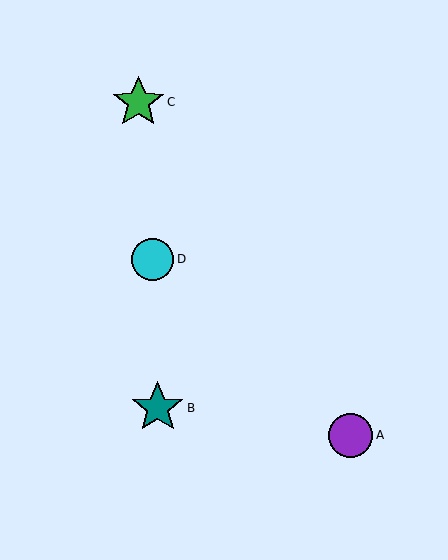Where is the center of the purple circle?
The center of the purple circle is at (351, 435).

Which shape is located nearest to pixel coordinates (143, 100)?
The green star (labeled C) at (138, 102) is nearest to that location.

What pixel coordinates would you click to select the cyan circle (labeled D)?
Click at (153, 259) to select the cyan circle D.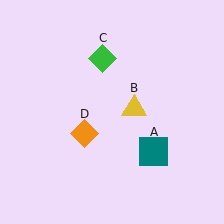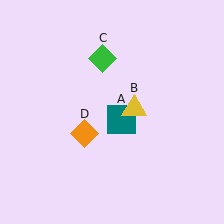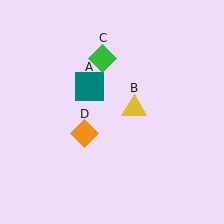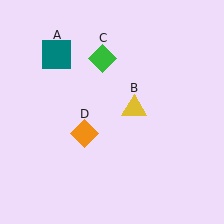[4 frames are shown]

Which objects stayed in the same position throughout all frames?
Yellow triangle (object B) and green diamond (object C) and orange diamond (object D) remained stationary.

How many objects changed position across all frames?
1 object changed position: teal square (object A).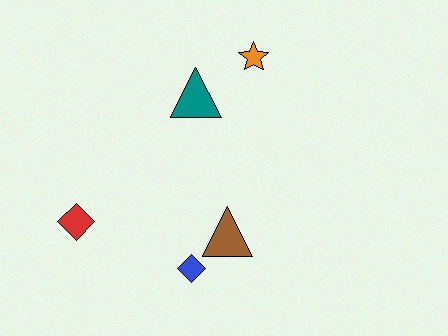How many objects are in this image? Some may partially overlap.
There are 5 objects.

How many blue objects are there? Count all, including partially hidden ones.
There is 1 blue object.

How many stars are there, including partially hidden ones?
There is 1 star.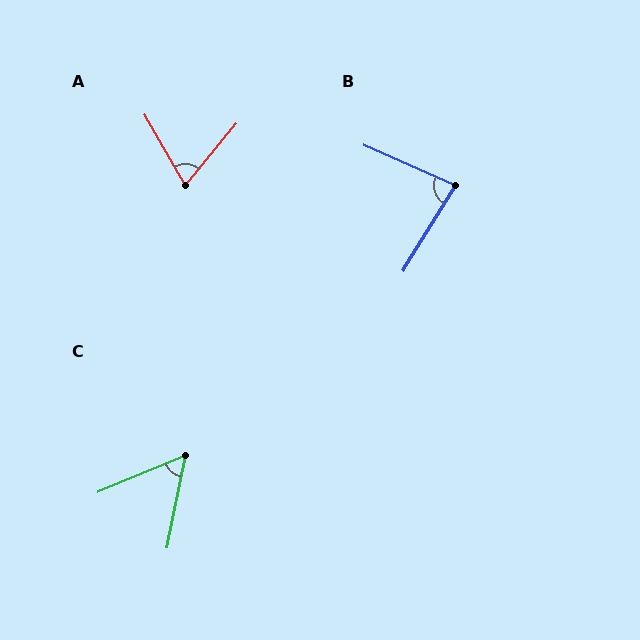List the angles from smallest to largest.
C (56°), A (69°), B (82°).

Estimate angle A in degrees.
Approximately 69 degrees.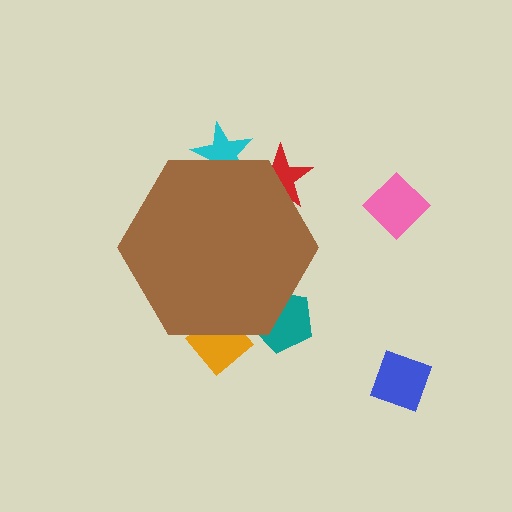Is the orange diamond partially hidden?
Yes, the orange diamond is partially hidden behind the brown hexagon.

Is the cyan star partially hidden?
Yes, the cyan star is partially hidden behind the brown hexagon.